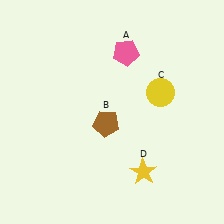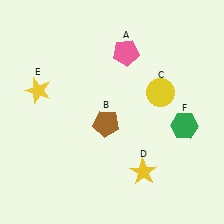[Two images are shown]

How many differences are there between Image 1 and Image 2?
There are 2 differences between the two images.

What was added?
A yellow star (E), a green hexagon (F) were added in Image 2.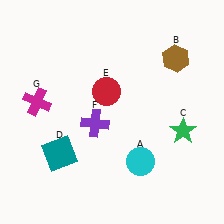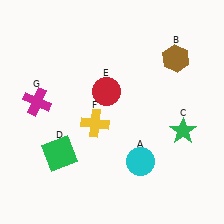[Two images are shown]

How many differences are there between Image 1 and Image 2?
There are 2 differences between the two images.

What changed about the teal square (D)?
In Image 1, D is teal. In Image 2, it changed to green.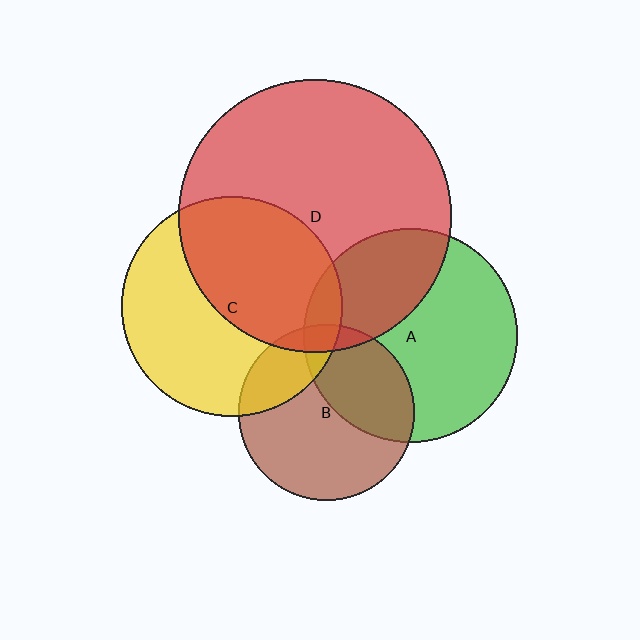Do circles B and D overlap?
Yes.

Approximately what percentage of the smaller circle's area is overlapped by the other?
Approximately 10%.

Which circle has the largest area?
Circle D (red).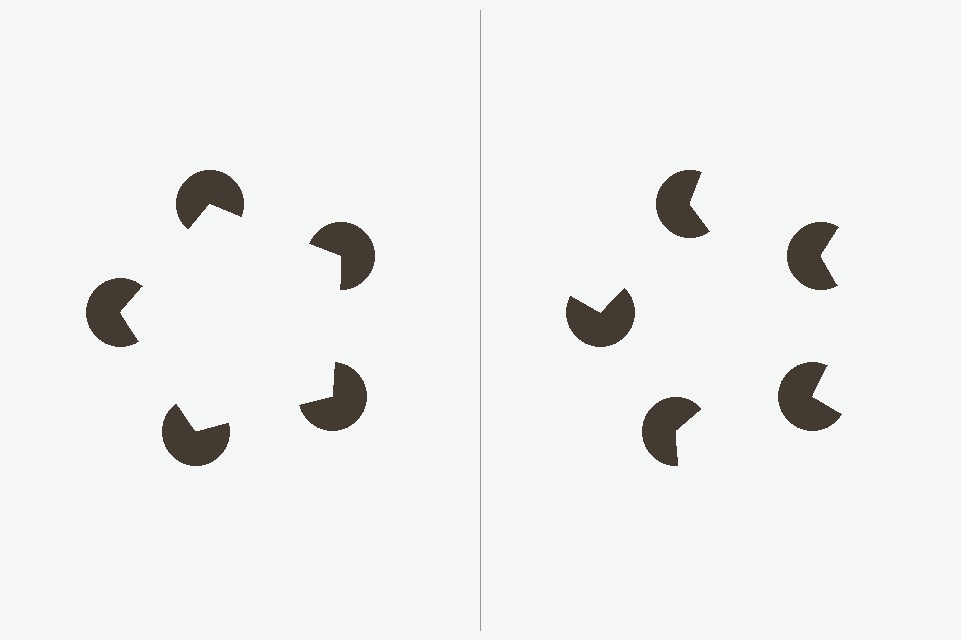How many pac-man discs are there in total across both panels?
10 — 5 on each side.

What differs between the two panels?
The pac-man discs are positioned identically on both sides; only the wedge orientations differ. On the left they align to a pentagon; on the right they are misaligned.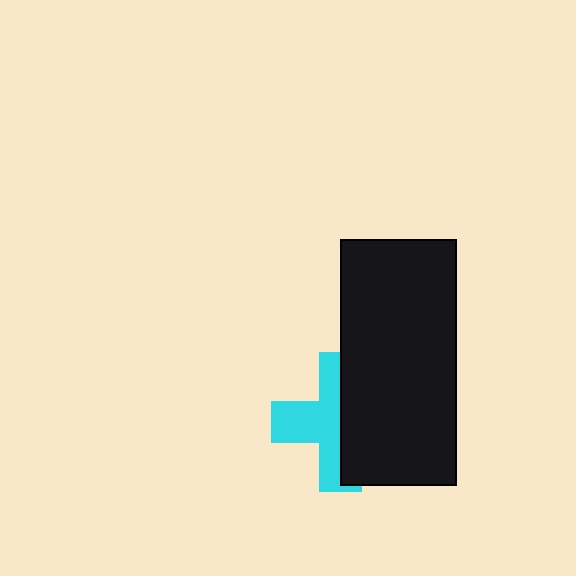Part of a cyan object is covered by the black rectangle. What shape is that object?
It is a cross.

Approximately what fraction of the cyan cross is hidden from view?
Roughly 50% of the cyan cross is hidden behind the black rectangle.